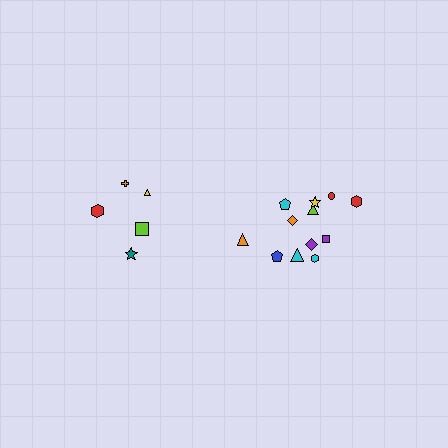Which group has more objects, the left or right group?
The right group.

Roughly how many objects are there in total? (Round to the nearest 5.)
Roughly 15 objects in total.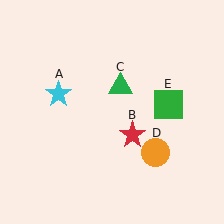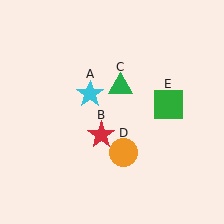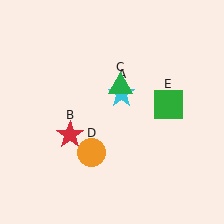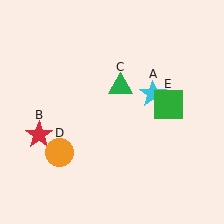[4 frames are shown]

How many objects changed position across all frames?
3 objects changed position: cyan star (object A), red star (object B), orange circle (object D).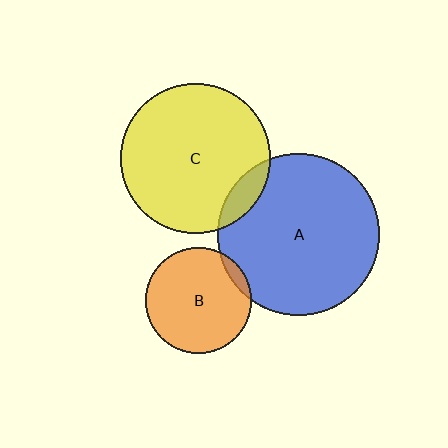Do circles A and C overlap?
Yes.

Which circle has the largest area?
Circle A (blue).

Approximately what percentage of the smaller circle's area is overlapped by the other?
Approximately 10%.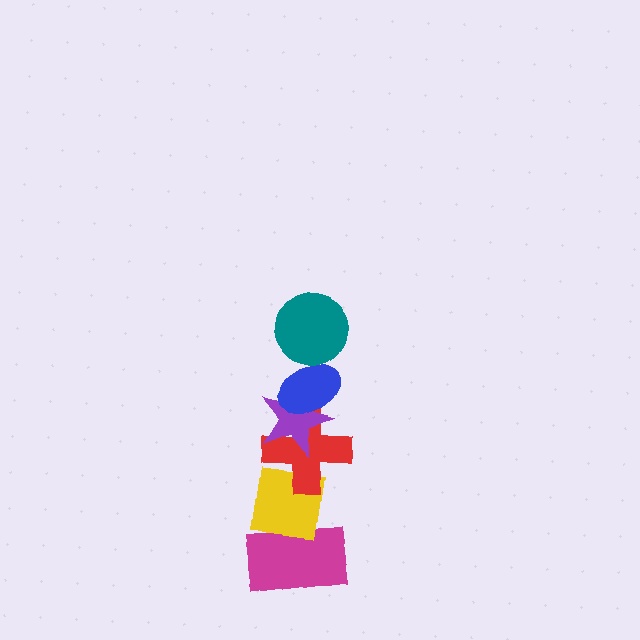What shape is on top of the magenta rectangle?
The yellow square is on top of the magenta rectangle.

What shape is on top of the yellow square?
The red cross is on top of the yellow square.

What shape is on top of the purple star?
The blue ellipse is on top of the purple star.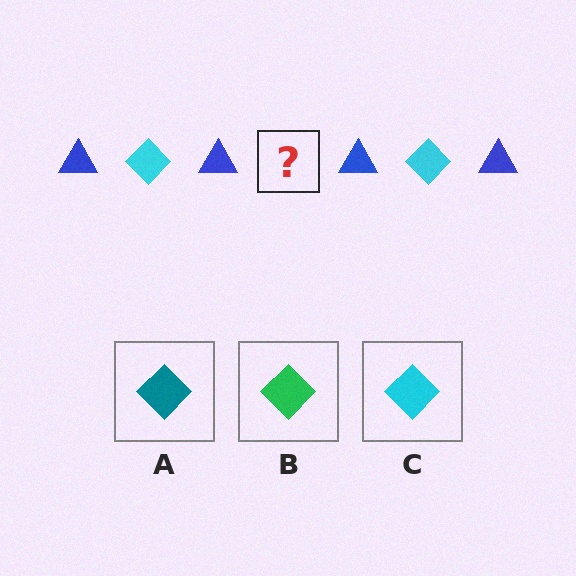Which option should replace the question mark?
Option C.